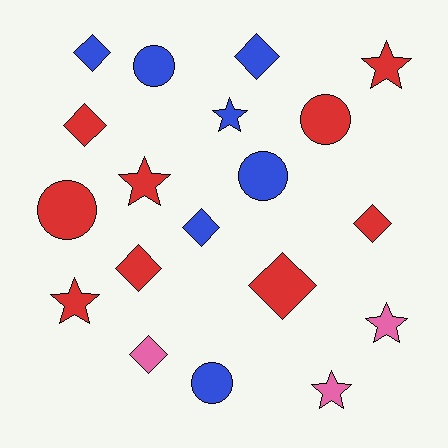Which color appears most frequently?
Red, with 9 objects.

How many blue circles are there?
There are 3 blue circles.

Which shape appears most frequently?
Diamond, with 8 objects.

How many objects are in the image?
There are 19 objects.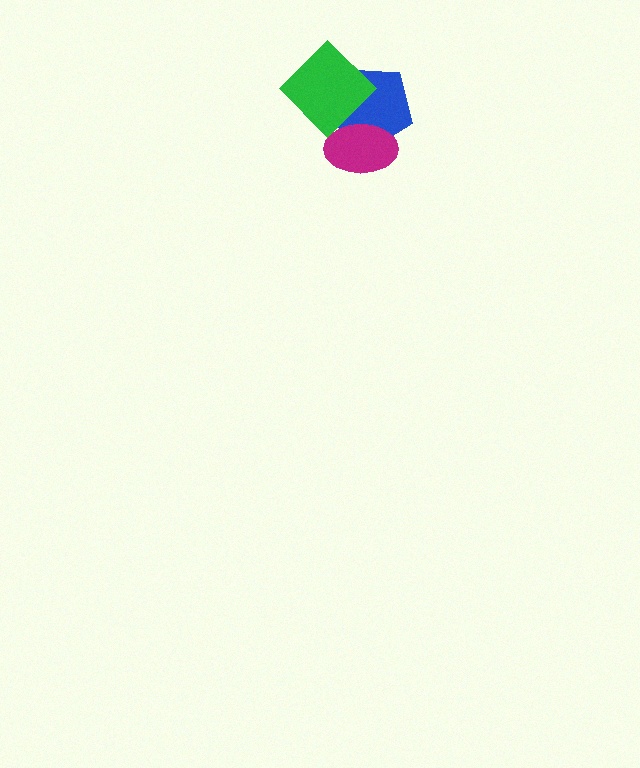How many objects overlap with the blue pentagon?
2 objects overlap with the blue pentagon.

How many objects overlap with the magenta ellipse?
2 objects overlap with the magenta ellipse.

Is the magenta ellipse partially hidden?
Yes, it is partially covered by another shape.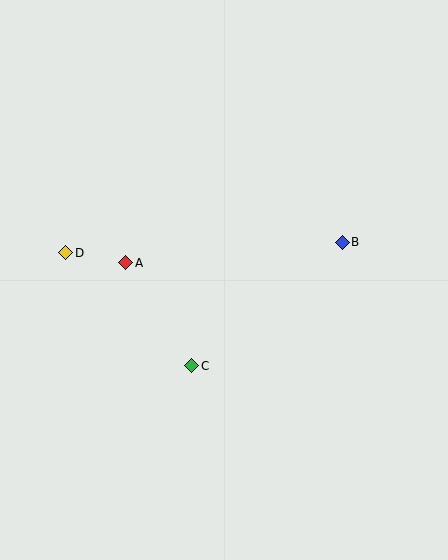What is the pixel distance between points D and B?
The distance between D and B is 277 pixels.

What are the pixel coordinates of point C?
Point C is at (192, 366).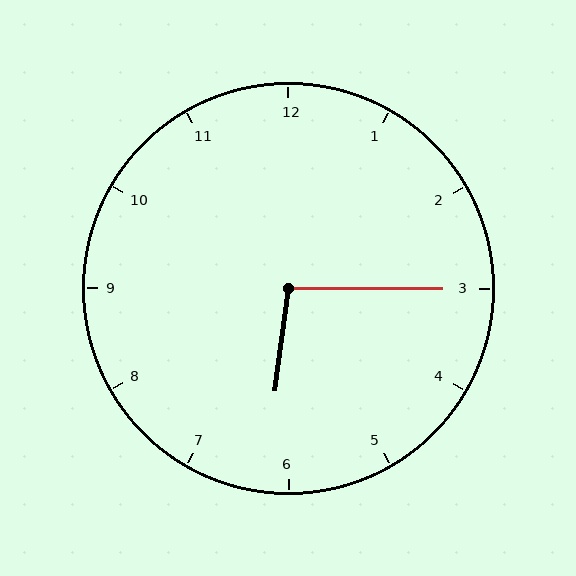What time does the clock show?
6:15.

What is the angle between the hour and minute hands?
Approximately 98 degrees.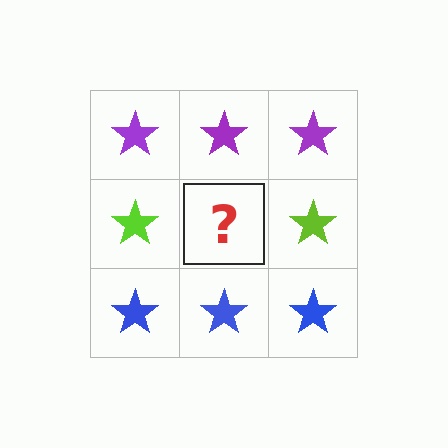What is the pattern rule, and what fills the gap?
The rule is that each row has a consistent color. The gap should be filled with a lime star.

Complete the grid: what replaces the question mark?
The question mark should be replaced with a lime star.